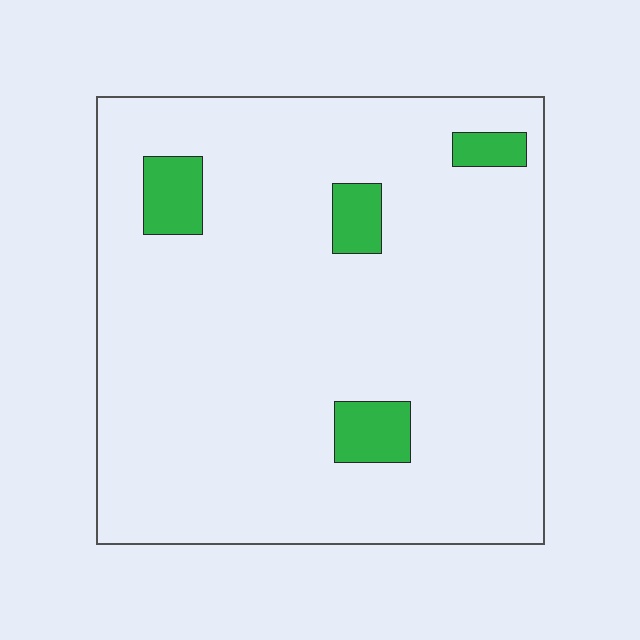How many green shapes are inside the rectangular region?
4.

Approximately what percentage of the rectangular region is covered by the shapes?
Approximately 10%.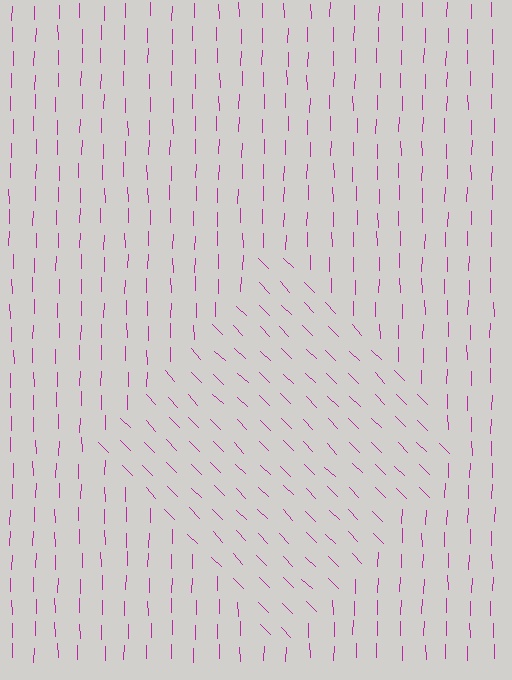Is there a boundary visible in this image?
Yes, there is a texture boundary formed by a change in line orientation.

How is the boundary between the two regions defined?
The boundary is defined purely by a change in line orientation (approximately 45 degrees difference). All lines are the same color and thickness.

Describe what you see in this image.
The image is filled with small magenta line segments. A diamond region in the image has lines oriented differently from the surrounding lines, creating a visible texture boundary.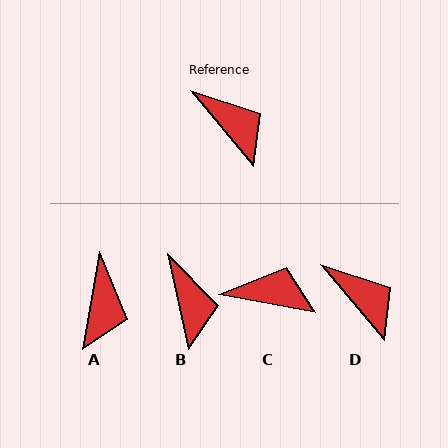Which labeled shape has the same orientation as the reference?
D.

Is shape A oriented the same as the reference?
No, it is off by about 50 degrees.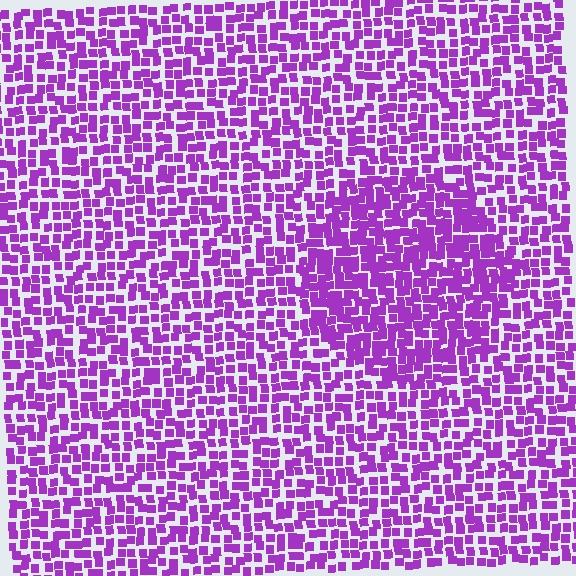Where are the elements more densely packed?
The elements are more densely packed inside the circle boundary.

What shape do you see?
I see a circle.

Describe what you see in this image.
The image contains small purple elements arranged at two different densities. A circle-shaped region is visible where the elements are more densely packed than the surrounding area.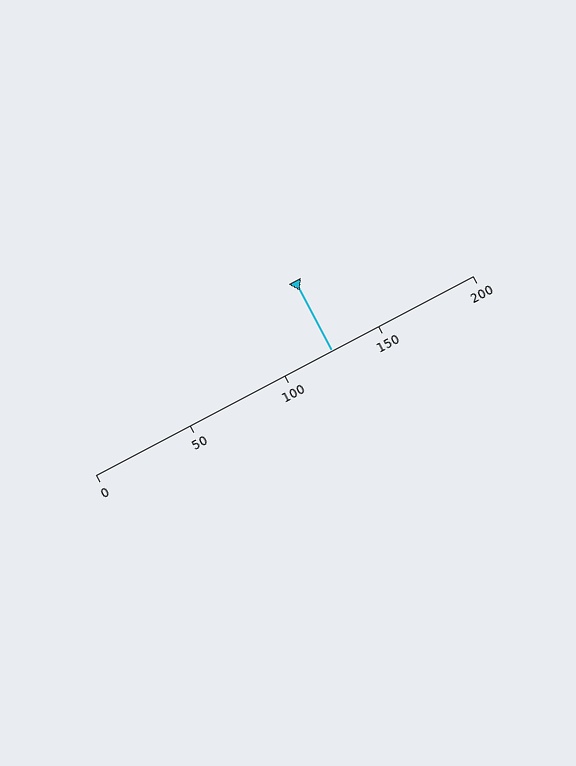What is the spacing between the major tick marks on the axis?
The major ticks are spaced 50 apart.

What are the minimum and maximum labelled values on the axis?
The axis runs from 0 to 200.